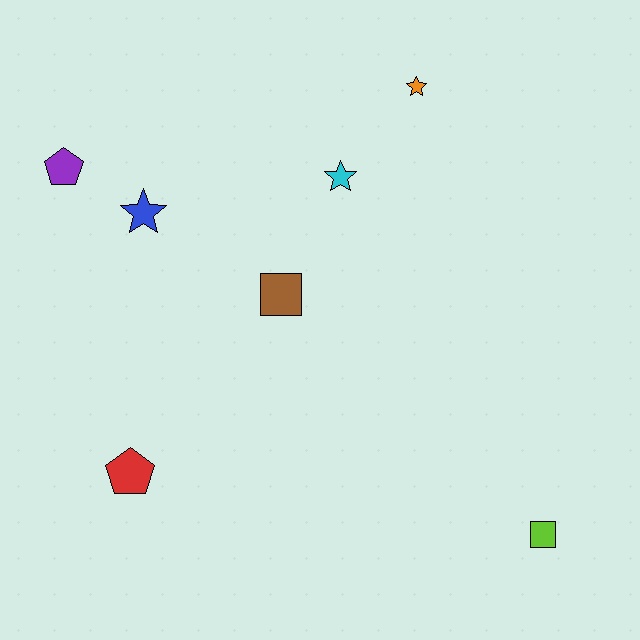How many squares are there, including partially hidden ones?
There are 2 squares.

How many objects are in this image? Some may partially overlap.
There are 7 objects.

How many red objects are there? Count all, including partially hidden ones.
There is 1 red object.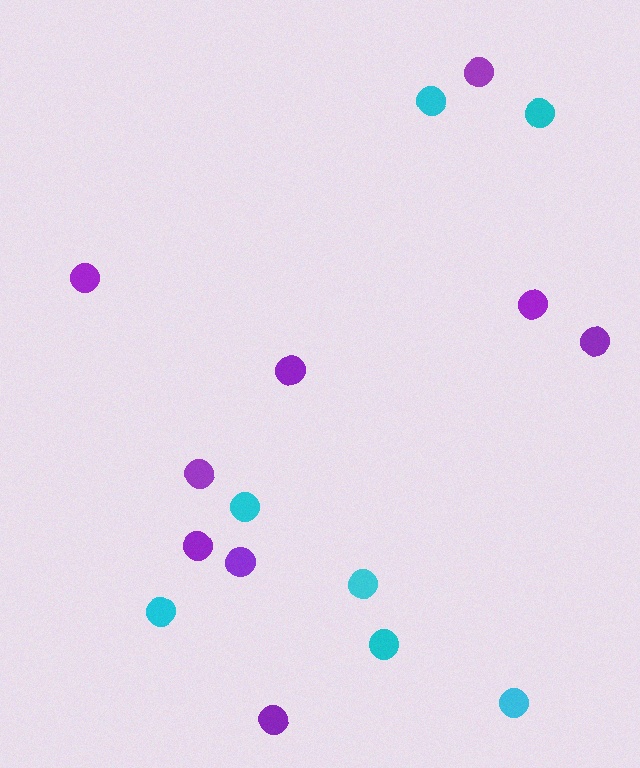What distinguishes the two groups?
There are 2 groups: one group of purple circles (9) and one group of cyan circles (7).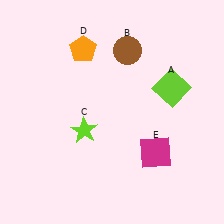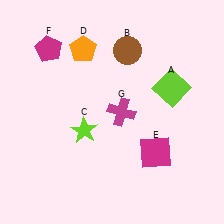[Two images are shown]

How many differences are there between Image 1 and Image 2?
There are 2 differences between the two images.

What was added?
A magenta pentagon (F), a magenta cross (G) were added in Image 2.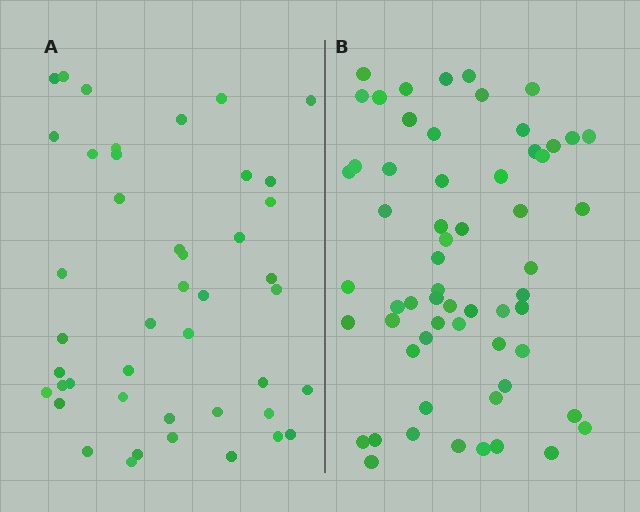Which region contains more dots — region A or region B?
Region B (the right region) has more dots.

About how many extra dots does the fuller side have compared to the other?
Region B has approximately 15 more dots than region A.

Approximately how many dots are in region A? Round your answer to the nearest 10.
About 40 dots. (The exact count is 44, which rounds to 40.)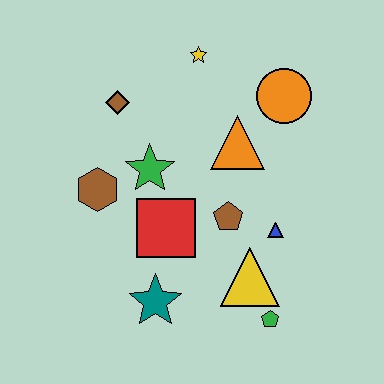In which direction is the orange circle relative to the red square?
The orange circle is above the red square.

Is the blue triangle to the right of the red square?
Yes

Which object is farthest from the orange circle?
The teal star is farthest from the orange circle.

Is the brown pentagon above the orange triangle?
No